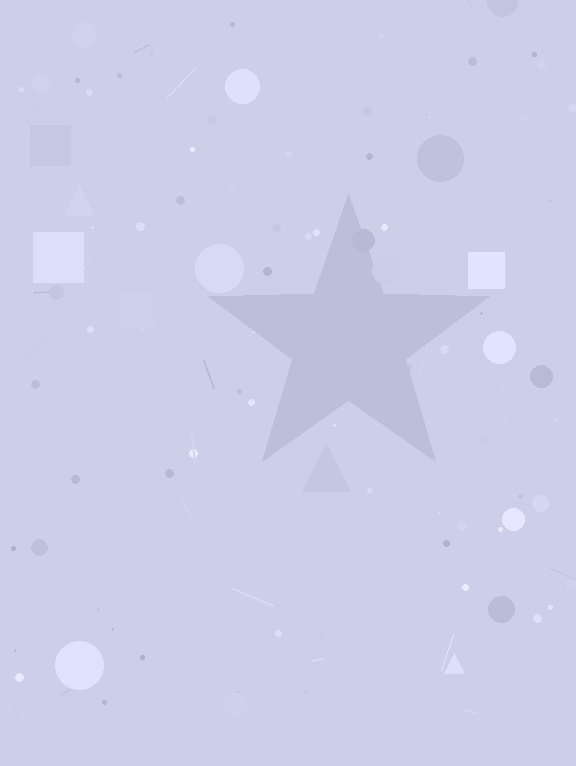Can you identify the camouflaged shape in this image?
The camouflaged shape is a star.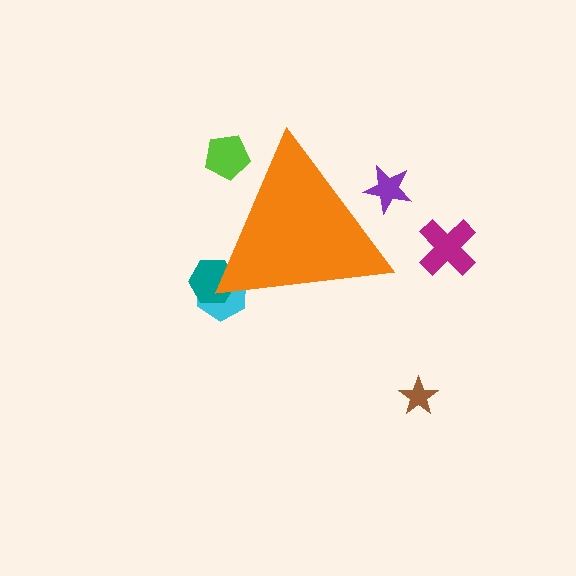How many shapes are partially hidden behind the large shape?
4 shapes are partially hidden.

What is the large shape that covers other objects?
An orange triangle.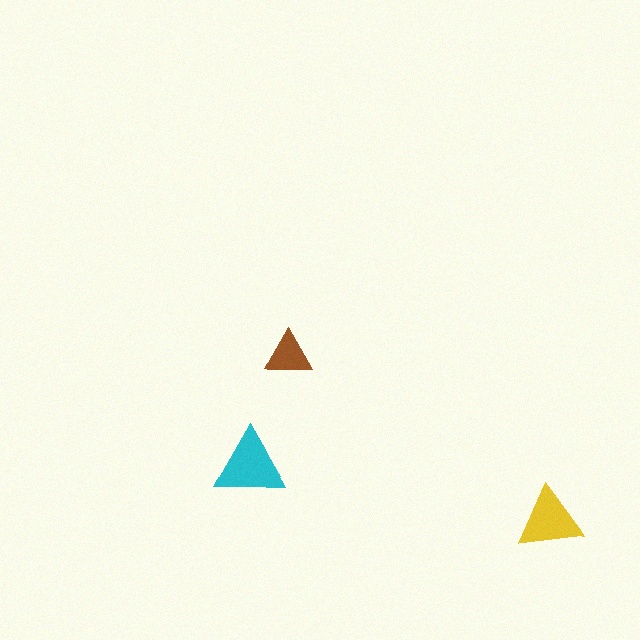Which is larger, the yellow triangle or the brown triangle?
The yellow one.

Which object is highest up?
The brown triangle is topmost.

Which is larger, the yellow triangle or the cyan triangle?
The cyan one.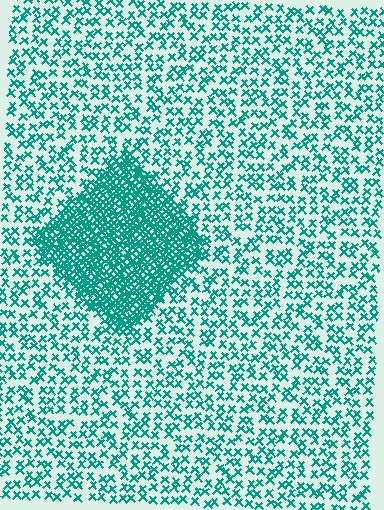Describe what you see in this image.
The image contains small teal elements arranged at two different densities. A diamond-shaped region is visible where the elements are more densely packed than the surrounding area.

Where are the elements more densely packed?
The elements are more densely packed inside the diamond boundary.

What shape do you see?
I see a diamond.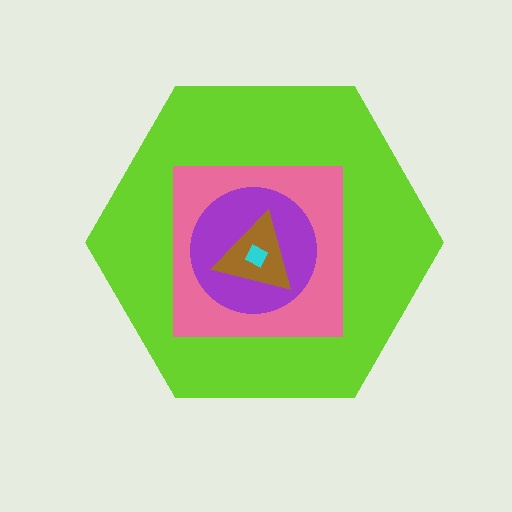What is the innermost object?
The cyan diamond.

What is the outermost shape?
The lime hexagon.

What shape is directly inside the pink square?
The purple circle.